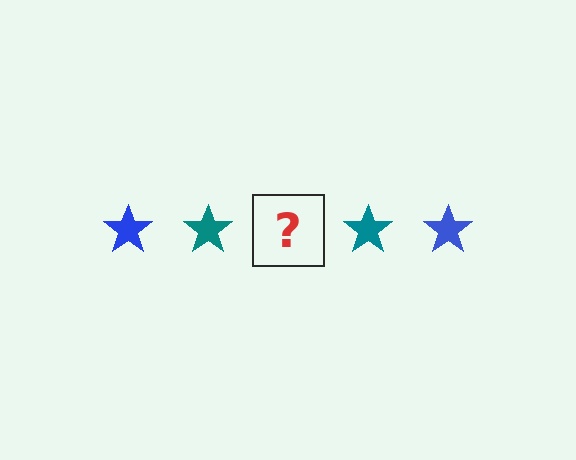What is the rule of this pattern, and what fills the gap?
The rule is that the pattern cycles through blue, teal stars. The gap should be filled with a blue star.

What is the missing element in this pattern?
The missing element is a blue star.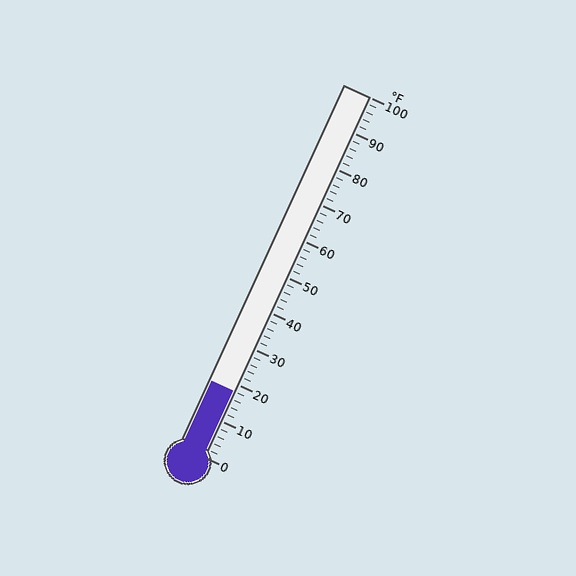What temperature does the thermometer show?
The thermometer shows approximately 18°F.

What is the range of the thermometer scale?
The thermometer scale ranges from 0°F to 100°F.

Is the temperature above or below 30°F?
The temperature is below 30°F.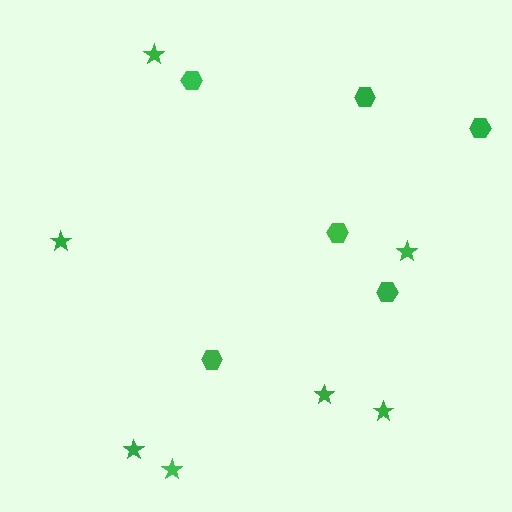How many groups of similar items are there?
There are 2 groups: one group of hexagons (6) and one group of stars (7).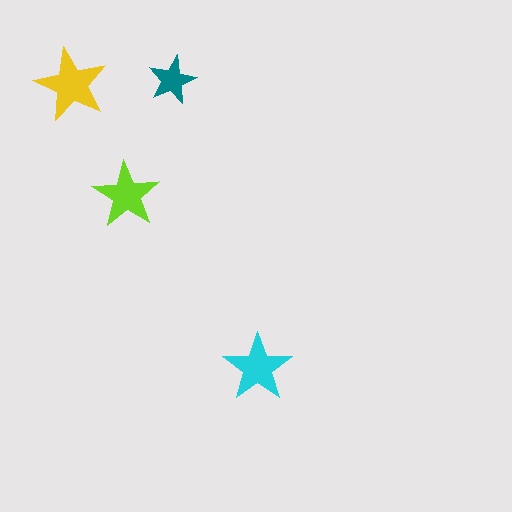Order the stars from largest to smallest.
the yellow one, the cyan one, the lime one, the teal one.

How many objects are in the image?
There are 4 objects in the image.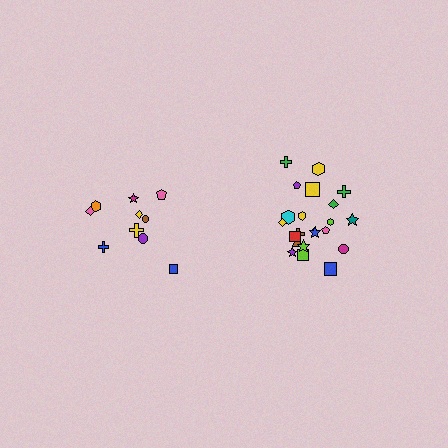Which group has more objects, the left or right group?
The right group.